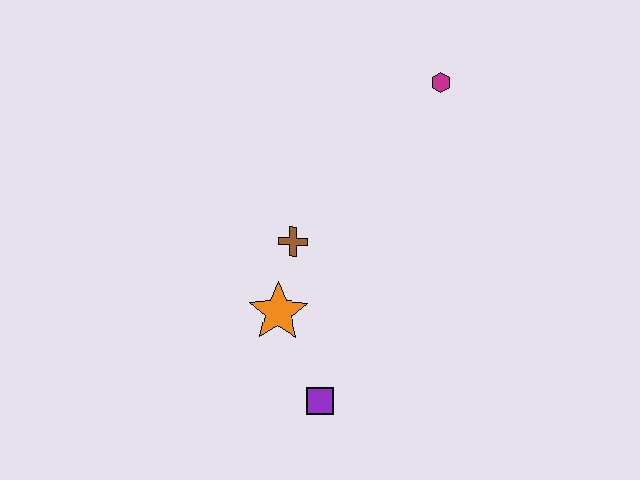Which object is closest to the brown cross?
The orange star is closest to the brown cross.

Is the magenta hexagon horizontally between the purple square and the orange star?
No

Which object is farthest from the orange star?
The magenta hexagon is farthest from the orange star.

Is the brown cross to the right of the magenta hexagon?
No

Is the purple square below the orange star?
Yes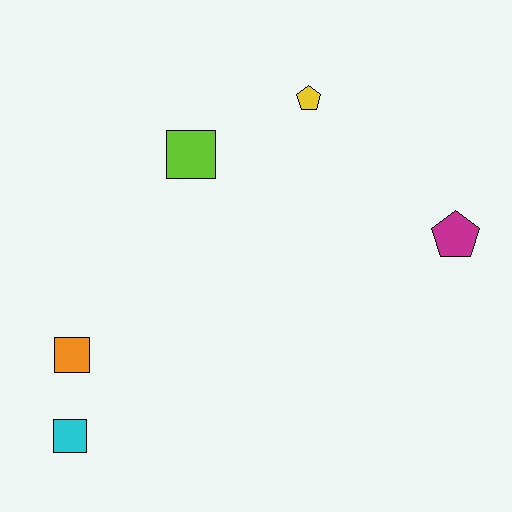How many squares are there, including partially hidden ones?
There are 3 squares.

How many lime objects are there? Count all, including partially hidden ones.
There is 1 lime object.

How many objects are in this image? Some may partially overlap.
There are 5 objects.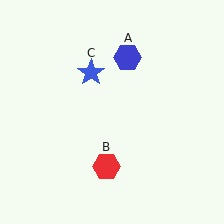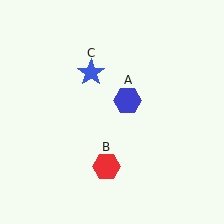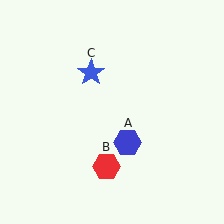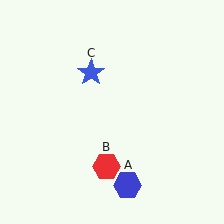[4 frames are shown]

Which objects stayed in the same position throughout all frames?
Red hexagon (object B) and blue star (object C) remained stationary.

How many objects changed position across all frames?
1 object changed position: blue hexagon (object A).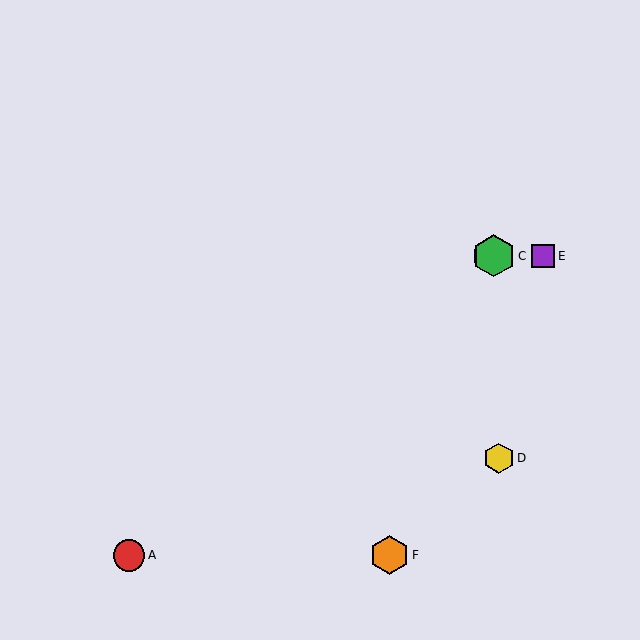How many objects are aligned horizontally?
3 objects (B, C, E) are aligned horizontally.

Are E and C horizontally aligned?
Yes, both are at y≈256.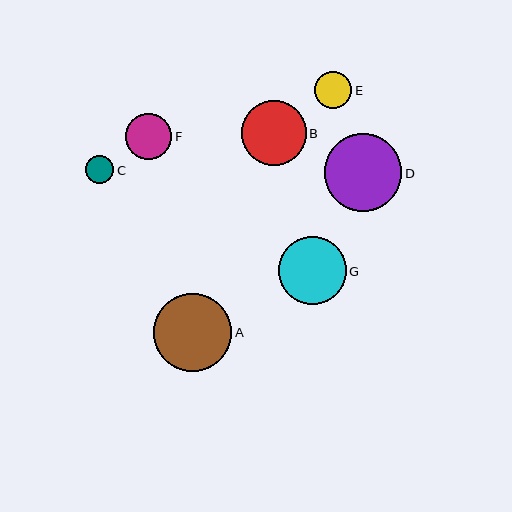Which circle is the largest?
Circle D is the largest with a size of approximately 78 pixels.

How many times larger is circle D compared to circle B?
Circle D is approximately 1.2 times the size of circle B.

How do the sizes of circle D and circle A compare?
Circle D and circle A are approximately the same size.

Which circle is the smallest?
Circle C is the smallest with a size of approximately 29 pixels.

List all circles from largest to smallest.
From largest to smallest: D, A, G, B, F, E, C.